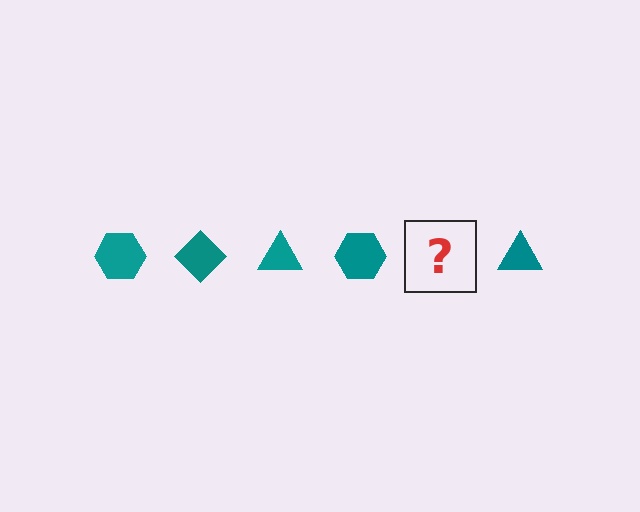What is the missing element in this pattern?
The missing element is a teal diamond.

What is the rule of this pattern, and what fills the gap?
The rule is that the pattern cycles through hexagon, diamond, triangle shapes in teal. The gap should be filled with a teal diamond.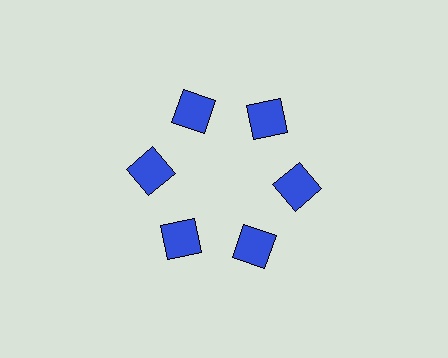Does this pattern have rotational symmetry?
Yes, this pattern has 6-fold rotational symmetry. It looks the same after rotating 60 degrees around the center.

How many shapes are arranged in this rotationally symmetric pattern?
There are 6 shapes, arranged in 6 groups of 1.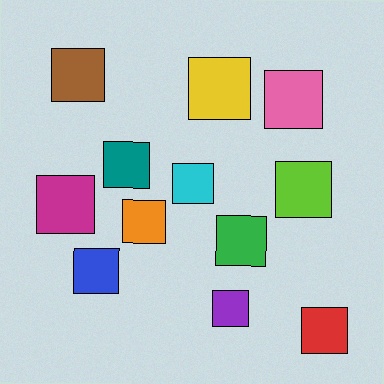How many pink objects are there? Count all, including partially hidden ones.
There is 1 pink object.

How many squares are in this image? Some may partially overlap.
There are 12 squares.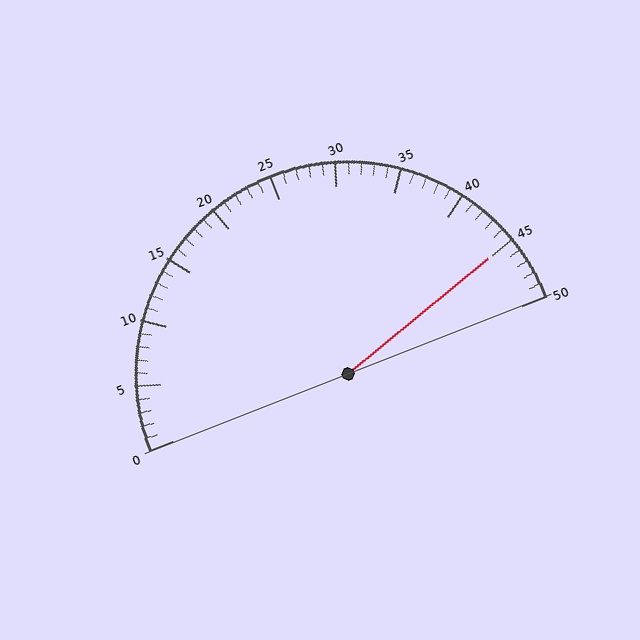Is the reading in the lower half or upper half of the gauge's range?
The reading is in the upper half of the range (0 to 50).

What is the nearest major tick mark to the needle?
The nearest major tick mark is 45.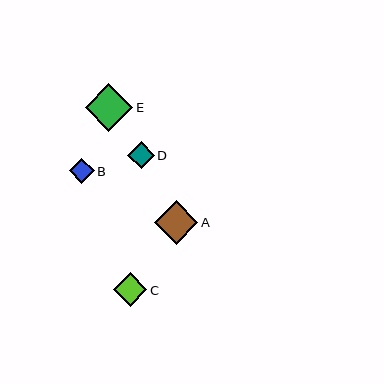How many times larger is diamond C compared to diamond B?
Diamond C is approximately 1.3 times the size of diamond B.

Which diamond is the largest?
Diamond E is the largest with a size of approximately 47 pixels.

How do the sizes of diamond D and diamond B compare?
Diamond D and diamond B are approximately the same size.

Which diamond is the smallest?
Diamond B is the smallest with a size of approximately 25 pixels.